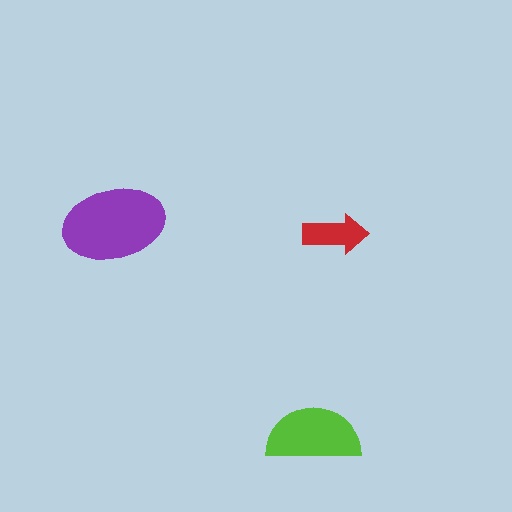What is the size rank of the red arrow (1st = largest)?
3rd.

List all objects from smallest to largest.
The red arrow, the lime semicircle, the purple ellipse.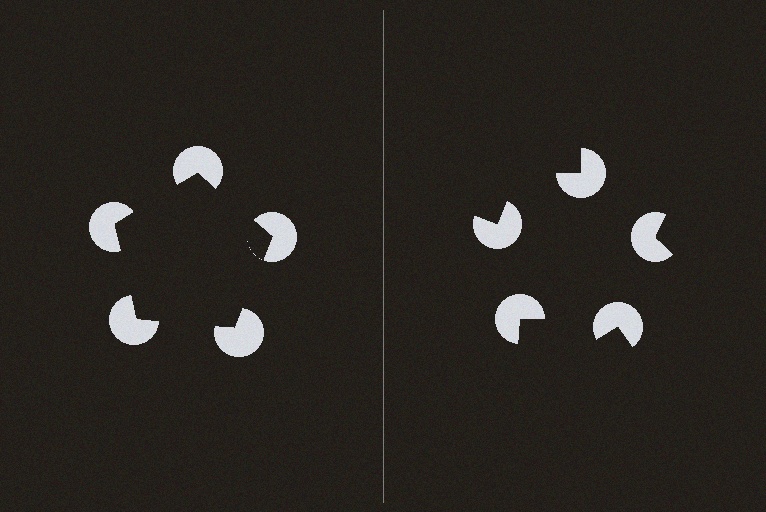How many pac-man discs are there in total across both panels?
10 — 5 on each side.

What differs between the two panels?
The pac-man discs are positioned identically on both sides; only the wedge orientations differ. On the left they align to a pentagon; on the right they are misaligned.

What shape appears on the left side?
An illusory pentagon.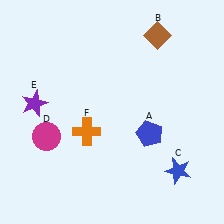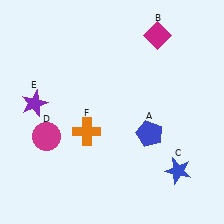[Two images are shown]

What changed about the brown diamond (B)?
In Image 1, B is brown. In Image 2, it changed to magenta.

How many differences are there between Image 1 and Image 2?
There is 1 difference between the two images.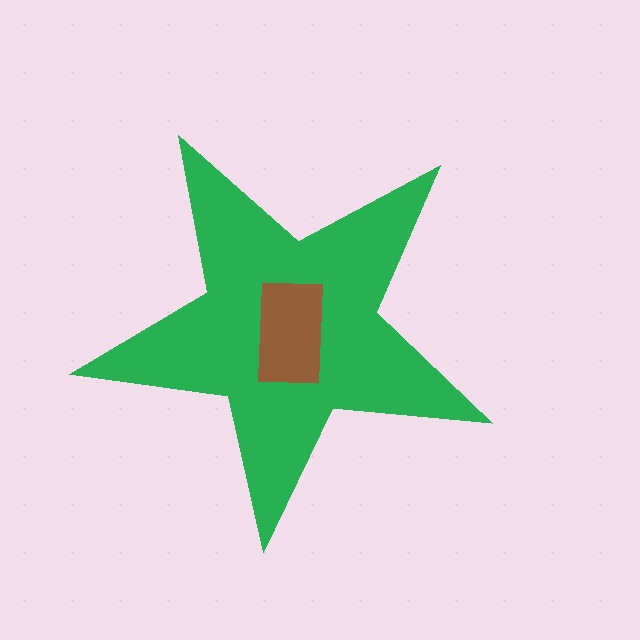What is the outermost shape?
The green star.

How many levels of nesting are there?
2.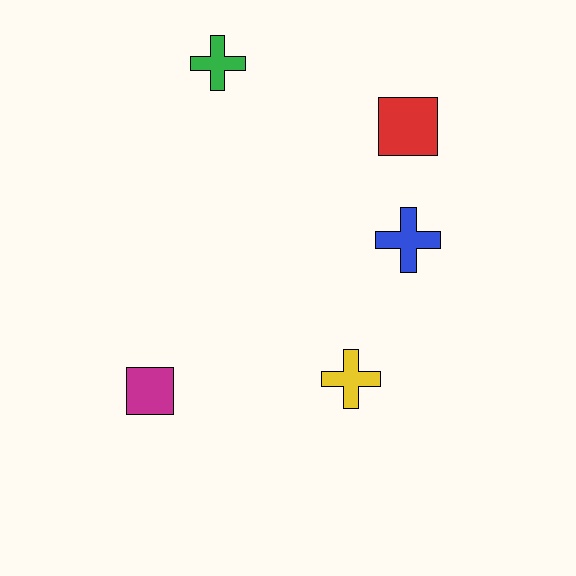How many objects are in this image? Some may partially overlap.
There are 5 objects.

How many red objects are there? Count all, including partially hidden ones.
There is 1 red object.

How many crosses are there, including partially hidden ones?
There are 3 crosses.